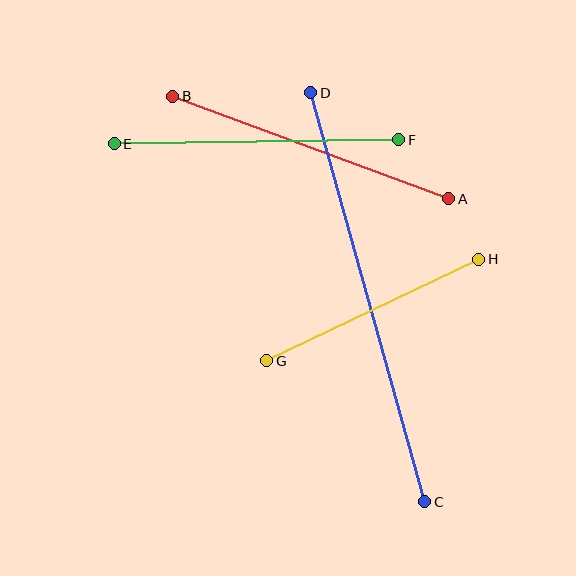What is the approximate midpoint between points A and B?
The midpoint is at approximately (311, 148) pixels.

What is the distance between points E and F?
The distance is approximately 285 pixels.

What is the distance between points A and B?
The distance is approximately 294 pixels.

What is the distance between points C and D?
The distance is approximately 425 pixels.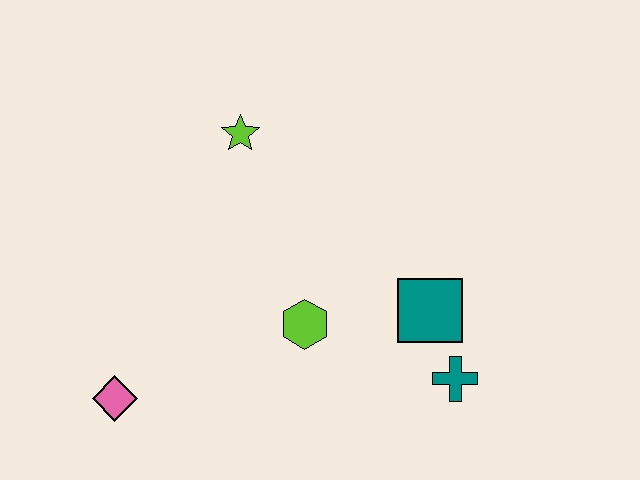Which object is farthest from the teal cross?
The pink diamond is farthest from the teal cross.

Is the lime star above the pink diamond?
Yes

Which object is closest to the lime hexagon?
The teal square is closest to the lime hexagon.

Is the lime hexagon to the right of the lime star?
Yes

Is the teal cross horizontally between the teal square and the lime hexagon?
No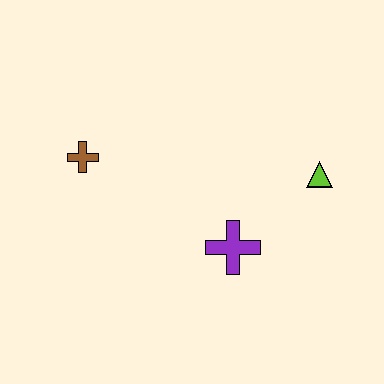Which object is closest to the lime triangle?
The purple cross is closest to the lime triangle.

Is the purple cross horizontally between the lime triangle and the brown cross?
Yes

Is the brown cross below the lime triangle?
No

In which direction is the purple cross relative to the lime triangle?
The purple cross is to the left of the lime triangle.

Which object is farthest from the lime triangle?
The brown cross is farthest from the lime triangle.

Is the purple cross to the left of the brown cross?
No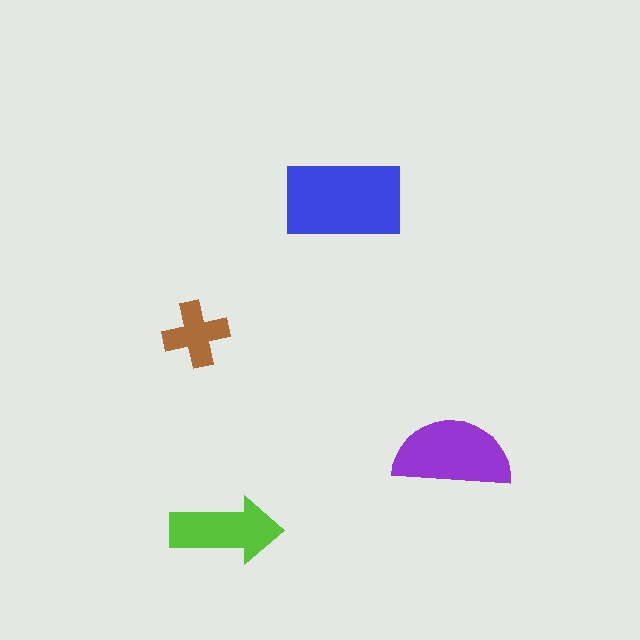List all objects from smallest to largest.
The brown cross, the lime arrow, the purple semicircle, the blue rectangle.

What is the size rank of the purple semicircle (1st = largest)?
2nd.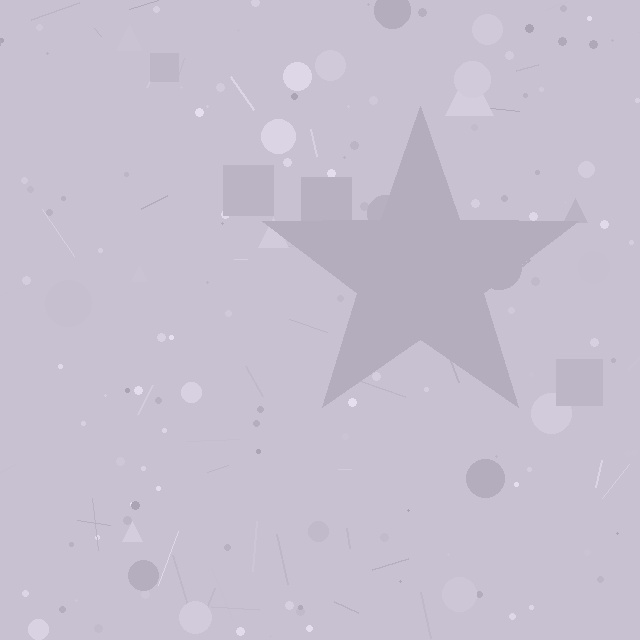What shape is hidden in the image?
A star is hidden in the image.